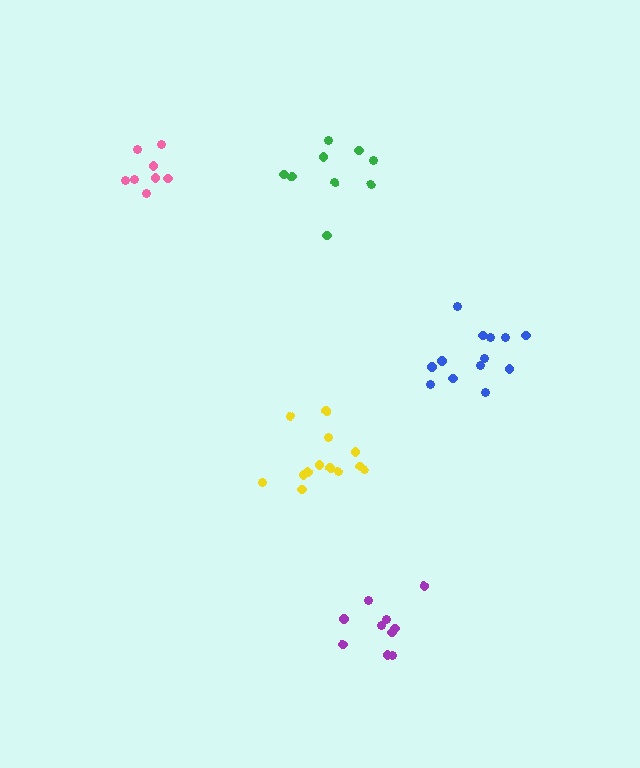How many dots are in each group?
Group 1: 8 dots, Group 2: 13 dots, Group 3: 9 dots, Group 4: 13 dots, Group 5: 10 dots (53 total).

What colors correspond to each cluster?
The clusters are colored: pink, blue, green, yellow, purple.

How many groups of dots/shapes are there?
There are 5 groups.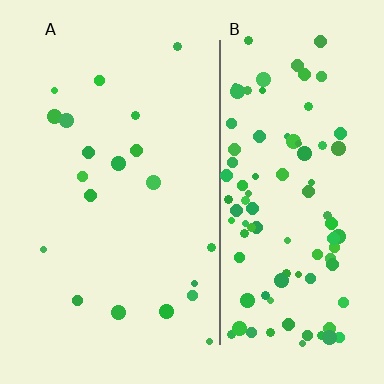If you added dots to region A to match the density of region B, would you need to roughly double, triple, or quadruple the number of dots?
Approximately quadruple.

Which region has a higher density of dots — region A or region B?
B (the right).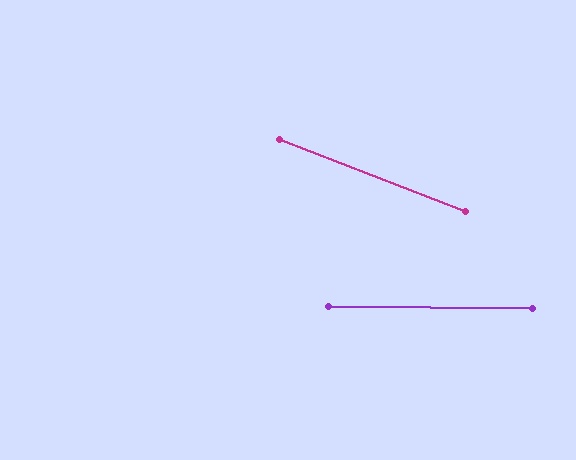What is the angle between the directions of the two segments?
Approximately 21 degrees.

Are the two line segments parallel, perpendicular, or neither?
Neither parallel nor perpendicular — they differ by about 21°.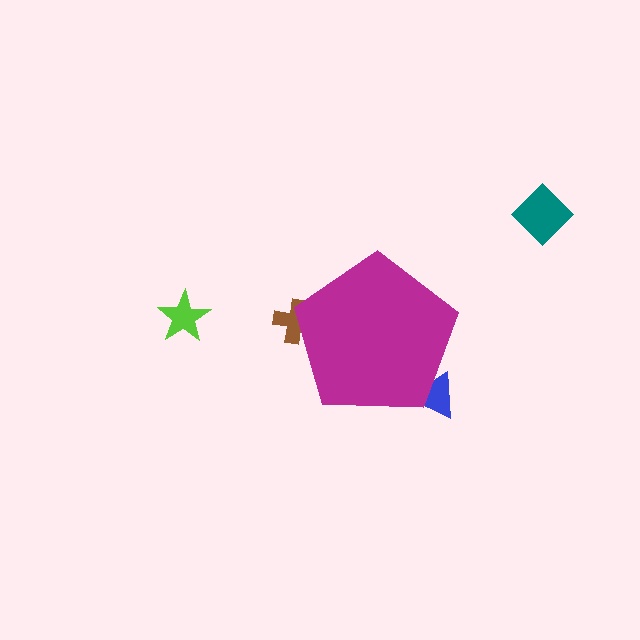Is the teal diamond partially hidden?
No, the teal diamond is fully visible.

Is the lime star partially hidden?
No, the lime star is fully visible.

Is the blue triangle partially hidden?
Yes, the blue triangle is partially hidden behind the magenta pentagon.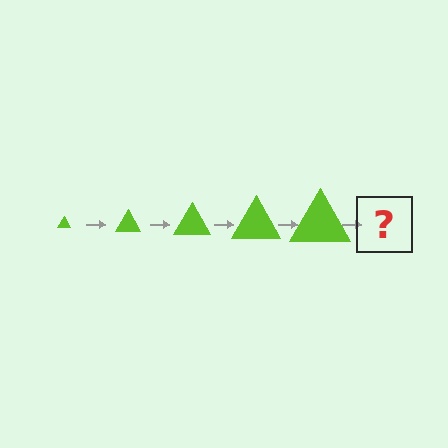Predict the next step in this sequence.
The next step is a lime triangle, larger than the previous one.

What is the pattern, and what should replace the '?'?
The pattern is that the triangle gets progressively larger each step. The '?' should be a lime triangle, larger than the previous one.